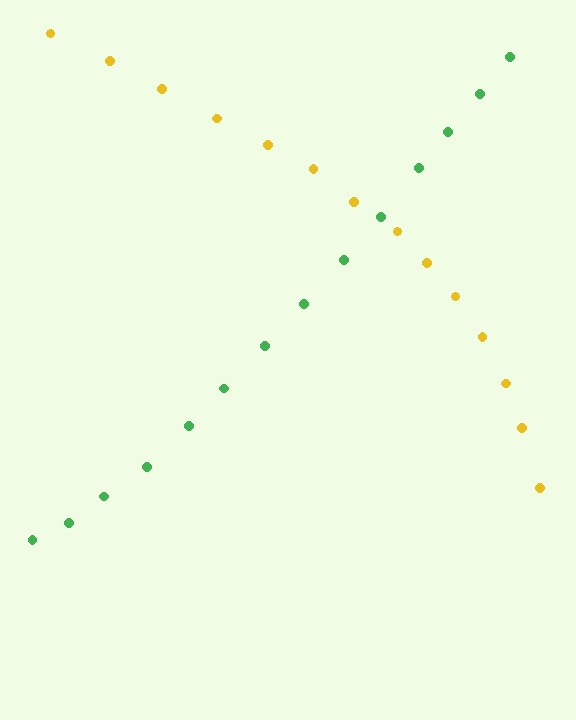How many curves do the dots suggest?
There are 2 distinct paths.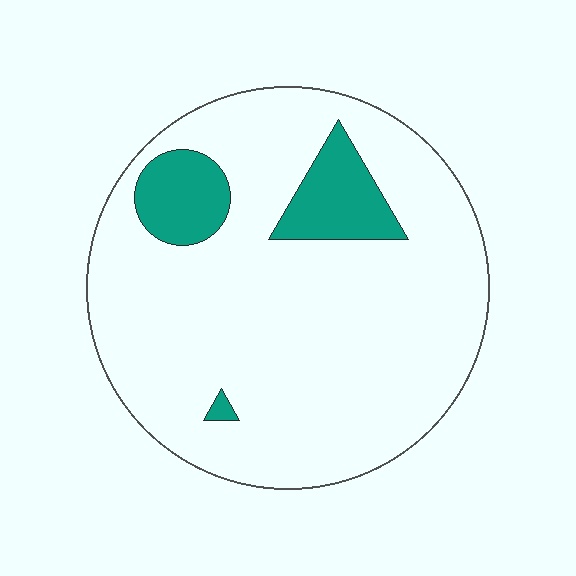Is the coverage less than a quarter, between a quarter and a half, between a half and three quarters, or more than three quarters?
Less than a quarter.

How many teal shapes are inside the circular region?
3.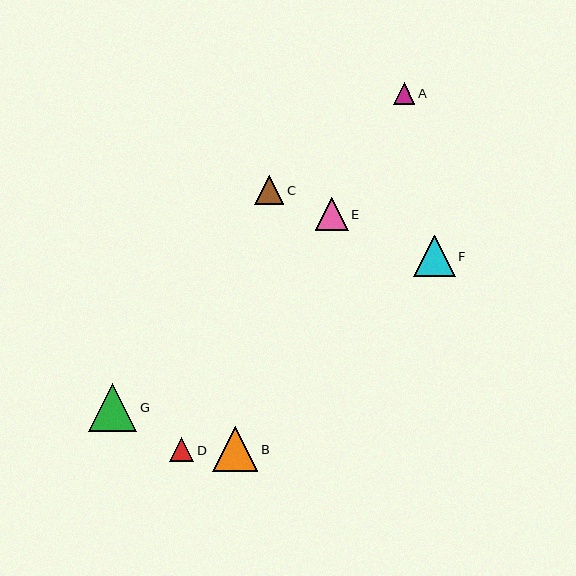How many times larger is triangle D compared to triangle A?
Triangle D is approximately 1.1 times the size of triangle A.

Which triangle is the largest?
Triangle G is the largest with a size of approximately 48 pixels.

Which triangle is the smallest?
Triangle A is the smallest with a size of approximately 21 pixels.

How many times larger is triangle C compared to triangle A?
Triangle C is approximately 1.4 times the size of triangle A.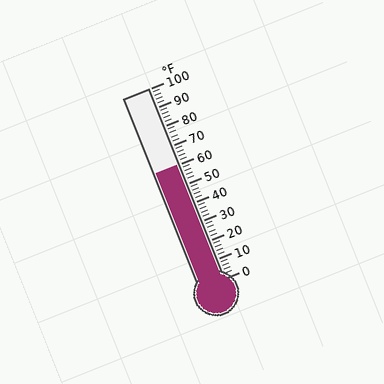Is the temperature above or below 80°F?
The temperature is below 80°F.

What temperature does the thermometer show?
The thermometer shows approximately 60°F.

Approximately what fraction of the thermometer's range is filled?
The thermometer is filled to approximately 60% of its range.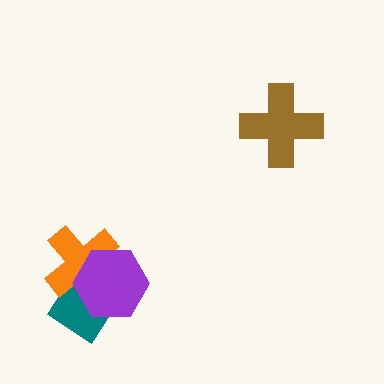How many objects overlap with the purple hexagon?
2 objects overlap with the purple hexagon.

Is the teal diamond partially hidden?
Yes, it is partially covered by another shape.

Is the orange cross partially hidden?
Yes, it is partially covered by another shape.